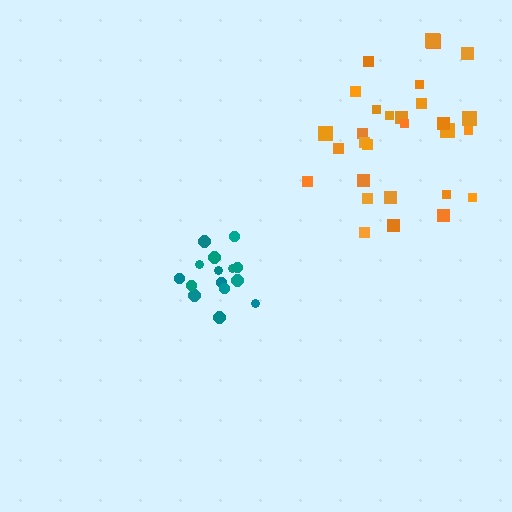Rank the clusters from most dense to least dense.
teal, orange.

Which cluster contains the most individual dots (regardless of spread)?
Orange (29).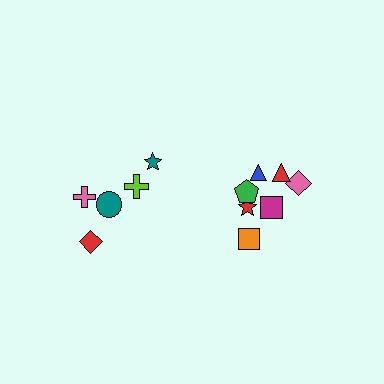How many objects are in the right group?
There are 7 objects.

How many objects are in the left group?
There are 5 objects.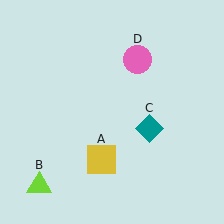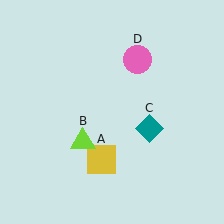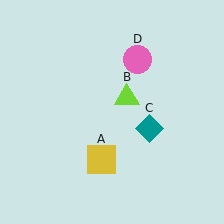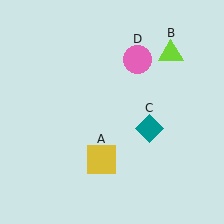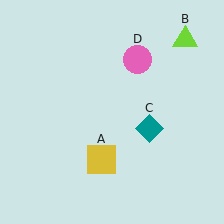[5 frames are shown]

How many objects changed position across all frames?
1 object changed position: lime triangle (object B).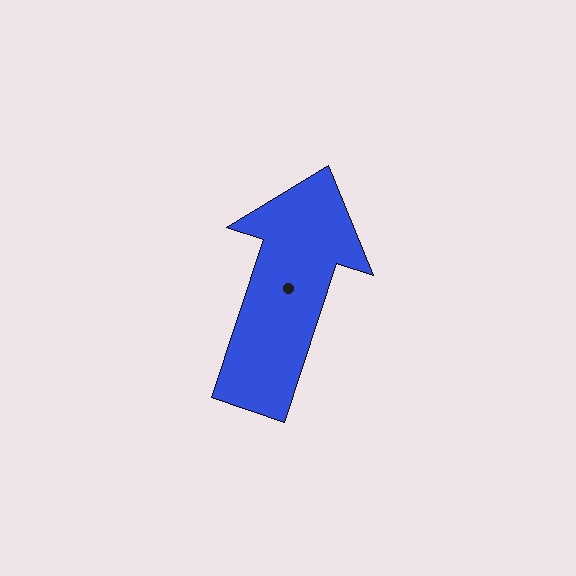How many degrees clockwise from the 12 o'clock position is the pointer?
Approximately 18 degrees.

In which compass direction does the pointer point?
North.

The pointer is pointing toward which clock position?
Roughly 1 o'clock.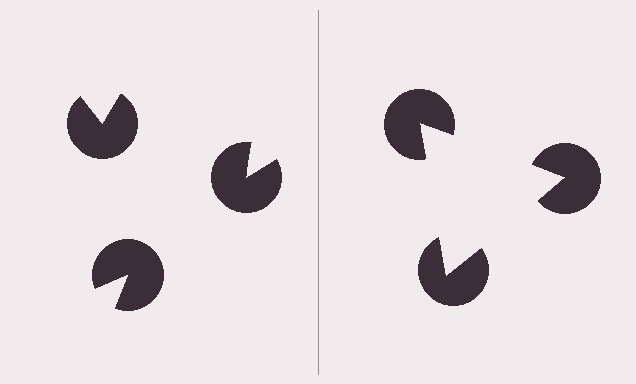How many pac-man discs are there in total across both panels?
6 — 3 on each side.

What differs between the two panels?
The pac-man discs are positioned identically on both sides; only the wedge orientations differ. On the right they align to a triangle; on the left they are misaligned.